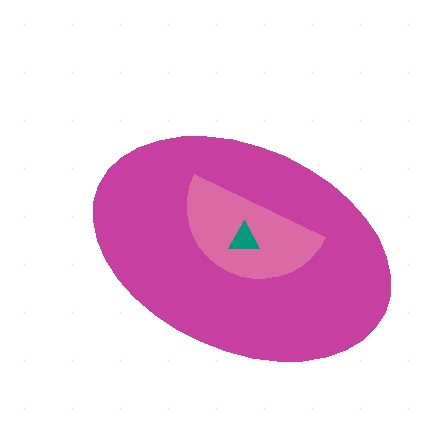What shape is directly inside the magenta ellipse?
The pink semicircle.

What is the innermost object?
The teal triangle.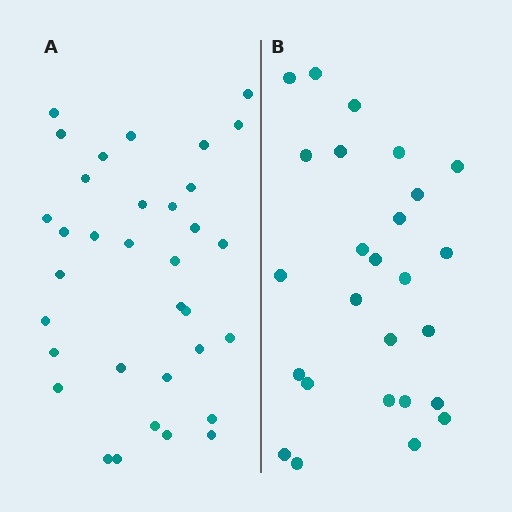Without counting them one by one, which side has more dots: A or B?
Region A (the left region) has more dots.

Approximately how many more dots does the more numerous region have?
Region A has roughly 8 or so more dots than region B.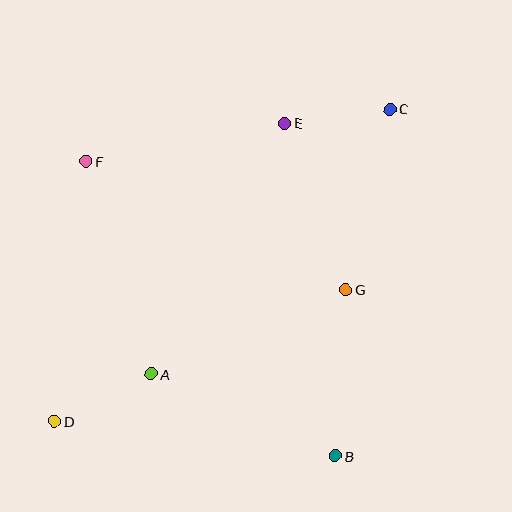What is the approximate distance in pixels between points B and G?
The distance between B and G is approximately 166 pixels.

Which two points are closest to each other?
Points C and E are closest to each other.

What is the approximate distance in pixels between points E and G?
The distance between E and G is approximately 177 pixels.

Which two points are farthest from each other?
Points C and D are farthest from each other.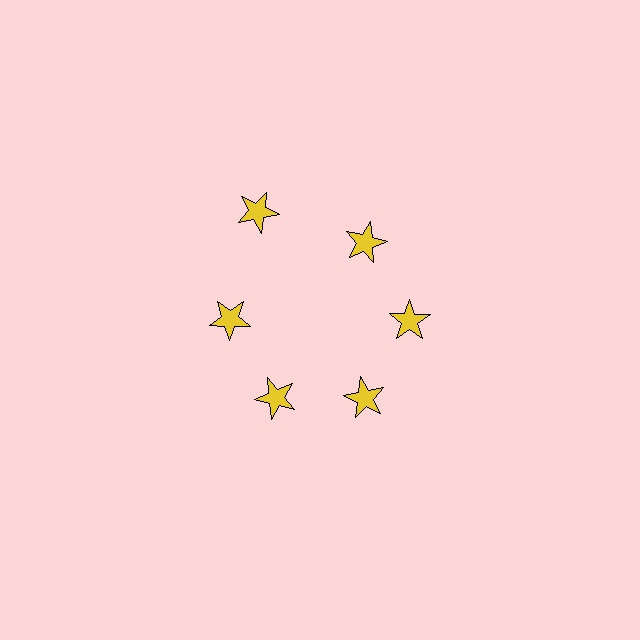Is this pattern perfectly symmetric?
No. The 6 yellow stars are arranged in a ring, but one element near the 11 o'clock position is pushed outward from the center, breaking the 6-fold rotational symmetry.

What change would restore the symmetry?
The symmetry would be restored by moving it inward, back onto the ring so that all 6 stars sit at equal angles and equal distance from the center.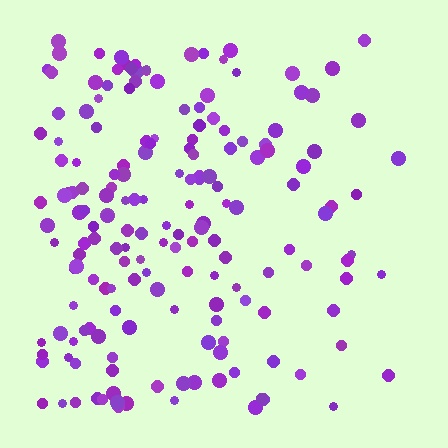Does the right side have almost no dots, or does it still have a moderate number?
Still a moderate number, just noticeably fewer than the left.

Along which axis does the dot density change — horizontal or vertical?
Horizontal.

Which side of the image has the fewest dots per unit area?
The right.